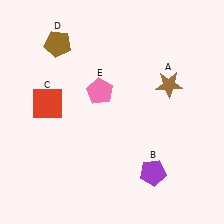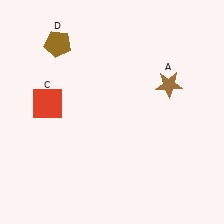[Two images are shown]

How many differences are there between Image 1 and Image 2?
There are 2 differences between the two images.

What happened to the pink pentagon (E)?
The pink pentagon (E) was removed in Image 2. It was in the top-left area of Image 1.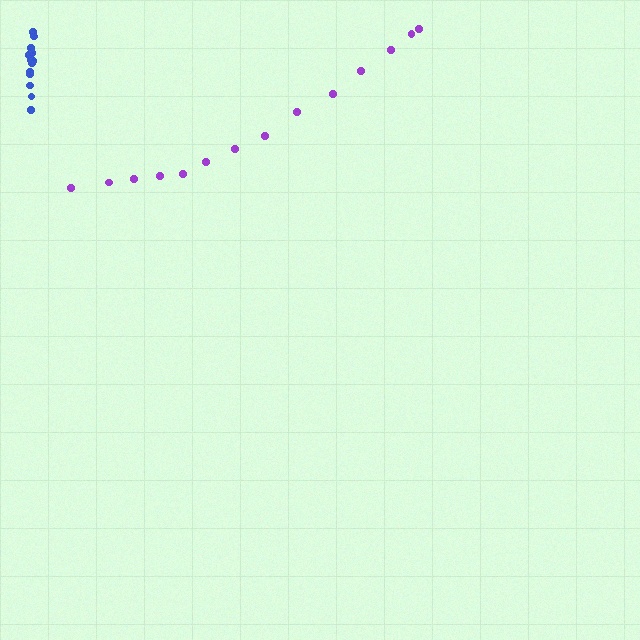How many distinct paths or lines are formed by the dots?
There are 2 distinct paths.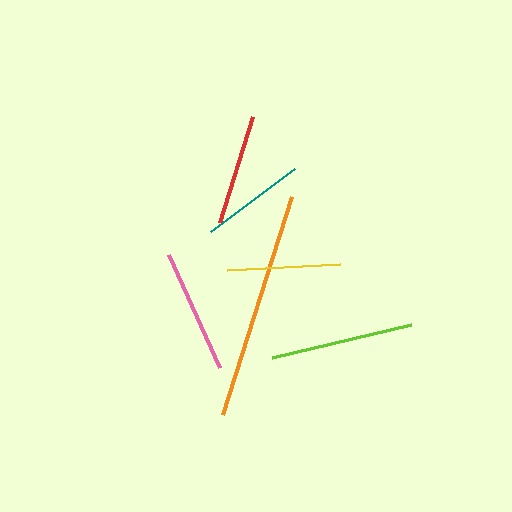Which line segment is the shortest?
The teal line is the shortest at approximately 105 pixels.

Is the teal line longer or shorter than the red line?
The red line is longer than the teal line.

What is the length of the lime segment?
The lime segment is approximately 143 pixels long.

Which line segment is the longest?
The orange line is the longest at approximately 229 pixels.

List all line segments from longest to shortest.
From longest to shortest: orange, lime, pink, yellow, red, teal.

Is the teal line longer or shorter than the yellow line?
The yellow line is longer than the teal line.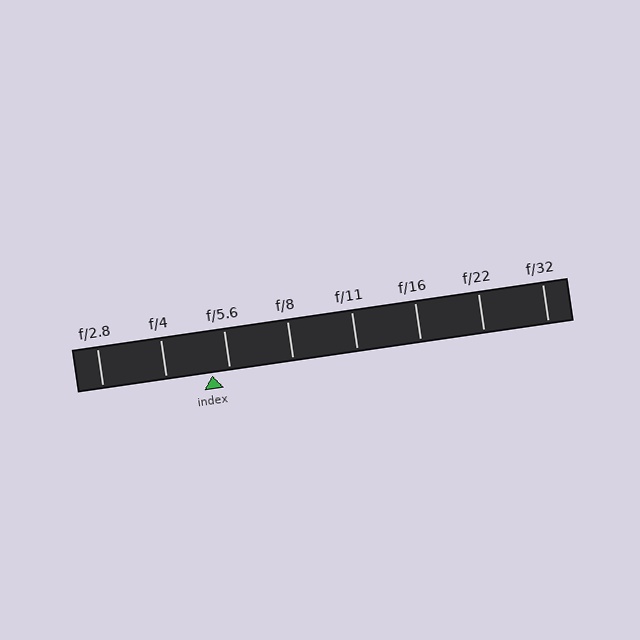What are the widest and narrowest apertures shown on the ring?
The widest aperture shown is f/2.8 and the narrowest is f/32.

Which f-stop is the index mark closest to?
The index mark is closest to f/5.6.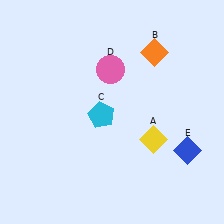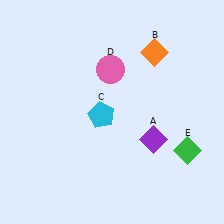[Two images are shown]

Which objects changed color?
A changed from yellow to purple. E changed from blue to green.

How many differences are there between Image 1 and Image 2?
There are 2 differences between the two images.